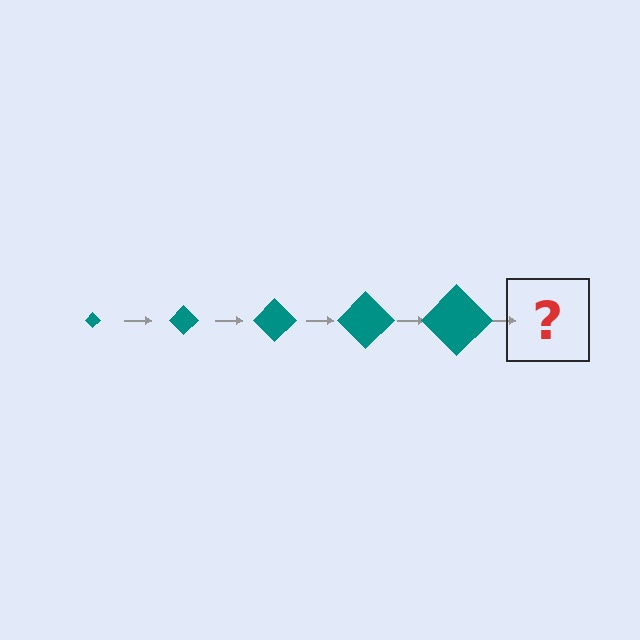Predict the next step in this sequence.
The next step is a teal diamond, larger than the previous one.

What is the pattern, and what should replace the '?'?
The pattern is that the diamond gets progressively larger each step. The '?' should be a teal diamond, larger than the previous one.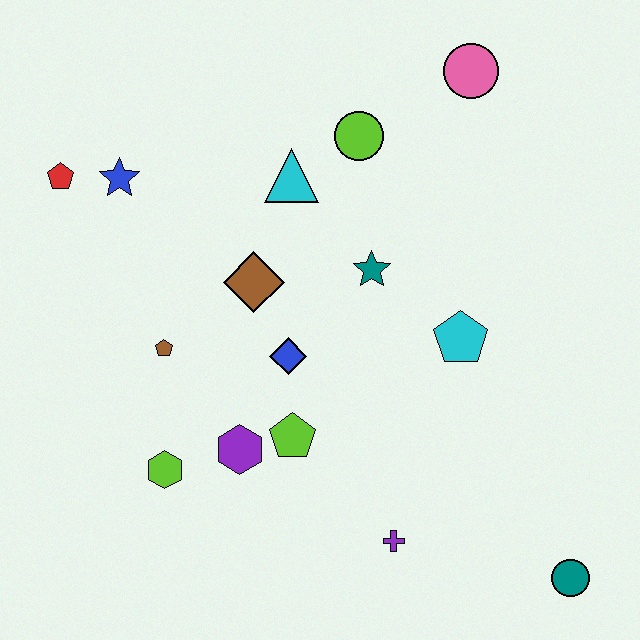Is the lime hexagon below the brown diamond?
Yes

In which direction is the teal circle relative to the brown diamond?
The teal circle is to the right of the brown diamond.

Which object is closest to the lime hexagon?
The purple hexagon is closest to the lime hexagon.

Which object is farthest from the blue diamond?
The teal circle is farthest from the blue diamond.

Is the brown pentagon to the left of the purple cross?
Yes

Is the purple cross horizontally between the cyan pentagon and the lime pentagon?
Yes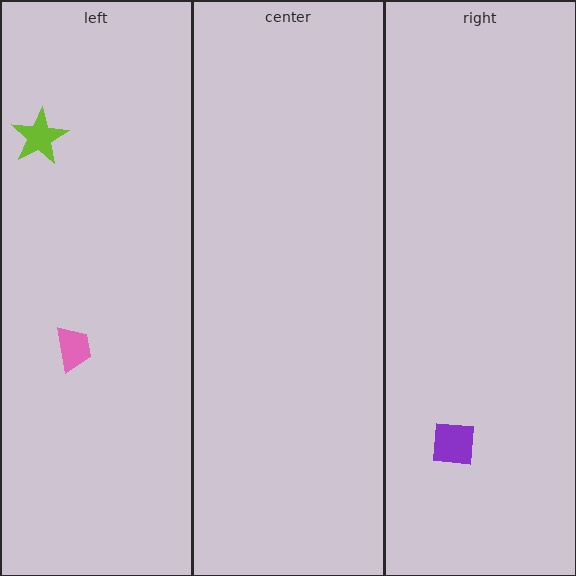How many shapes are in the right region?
1.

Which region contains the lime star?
The left region.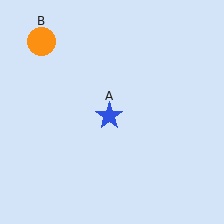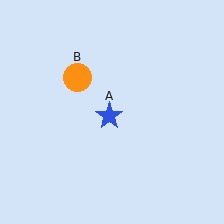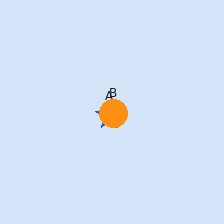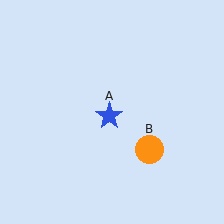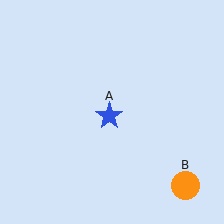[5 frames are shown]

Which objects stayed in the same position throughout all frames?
Blue star (object A) remained stationary.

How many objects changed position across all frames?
1 object changed position: orange circle (object B).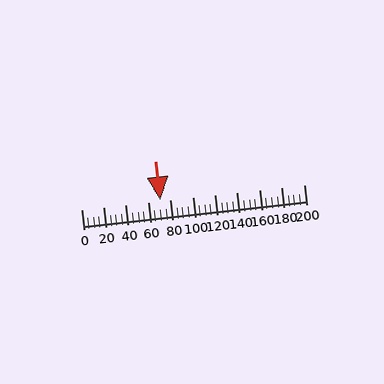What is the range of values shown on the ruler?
The ruler shows values from 0 to 200.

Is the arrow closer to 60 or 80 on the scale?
The arrow is closer to 80.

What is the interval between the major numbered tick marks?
The major tick marks are spaced 20 units apart.